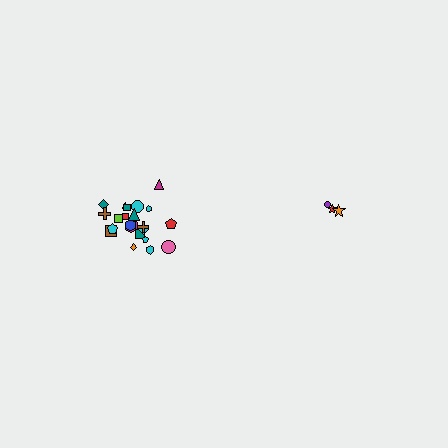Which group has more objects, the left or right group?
The left group.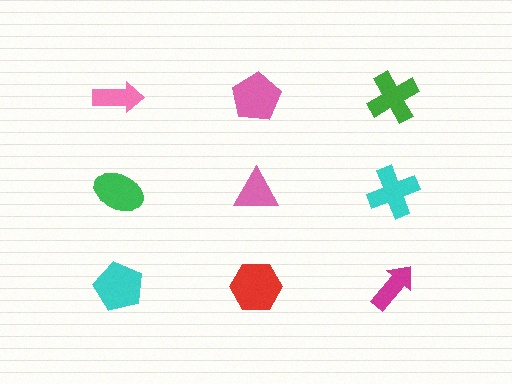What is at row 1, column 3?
A green cross.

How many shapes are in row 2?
3 shapes.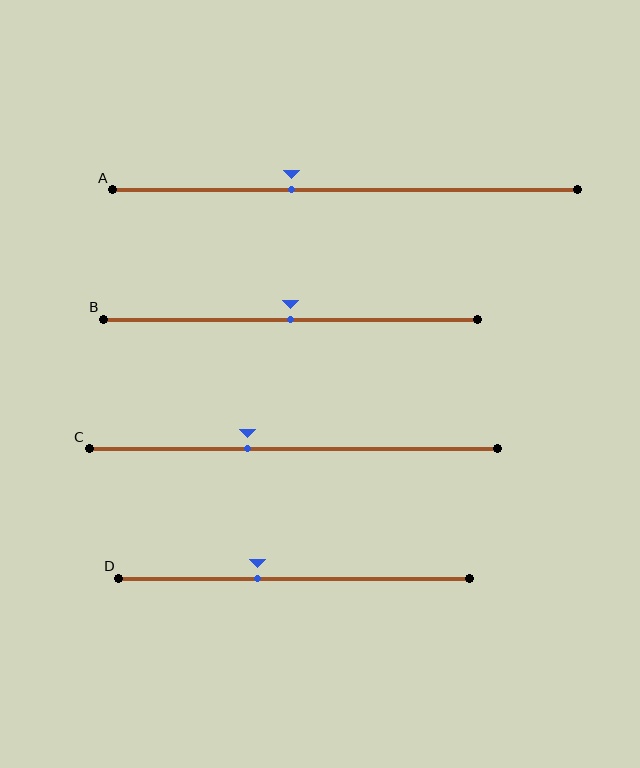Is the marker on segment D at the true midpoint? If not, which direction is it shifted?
No, the marker on segment D is shifted to the left by about 10% of the segment length.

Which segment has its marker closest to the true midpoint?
Segment B has its marker closest to the true midpoint.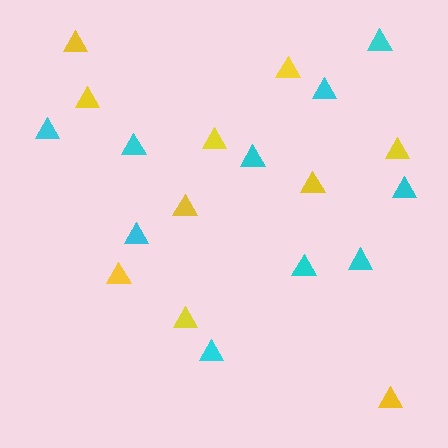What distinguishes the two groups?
There are 2 groups: one group of cyan triangles (10) and one group of yellow triangles (10).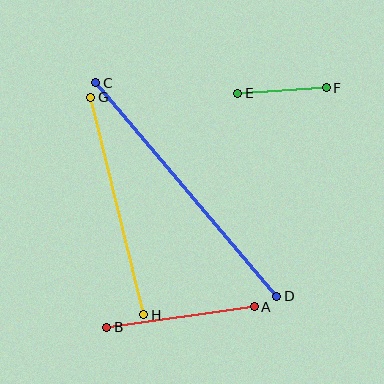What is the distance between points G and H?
The distance is approximately 224 pixels.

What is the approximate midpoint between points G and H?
The midpoint is at approximately (117, 206) pixels.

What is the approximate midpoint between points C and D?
The midpoint is at approximately (186, 189) pixels.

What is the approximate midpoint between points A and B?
The midpoint is at approximately (180, 317) pixels.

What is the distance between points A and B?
The distance is approximately 149 pixels.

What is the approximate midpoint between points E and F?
The midpoint is at approximately (282, 91) pixels.